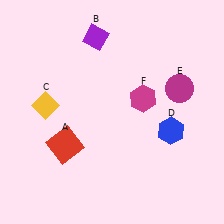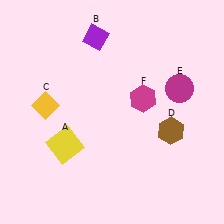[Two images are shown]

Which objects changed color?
A changed from red to yellow. D changed from blue to brown.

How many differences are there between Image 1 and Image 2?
There are 2 differences between the two images.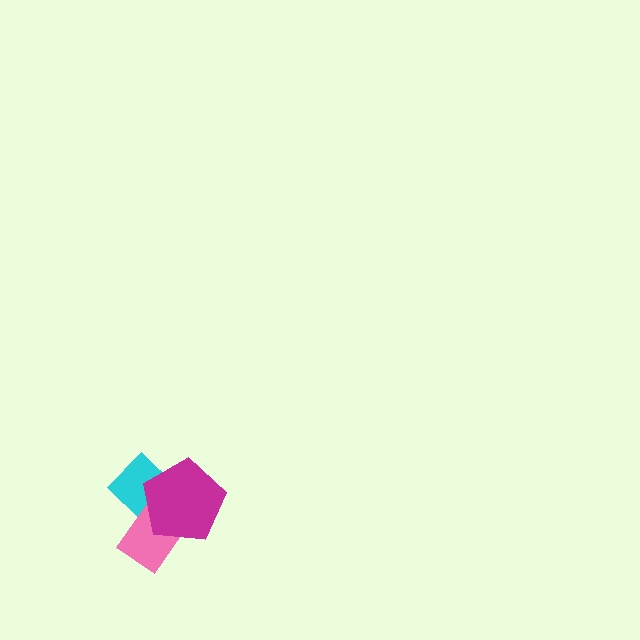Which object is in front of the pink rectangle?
The magenta pentagon is in front of the pink rectangle.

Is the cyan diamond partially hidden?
Yes, it is partially covered by another shape.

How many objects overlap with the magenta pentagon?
2 objects overlap with the magenta pentagon.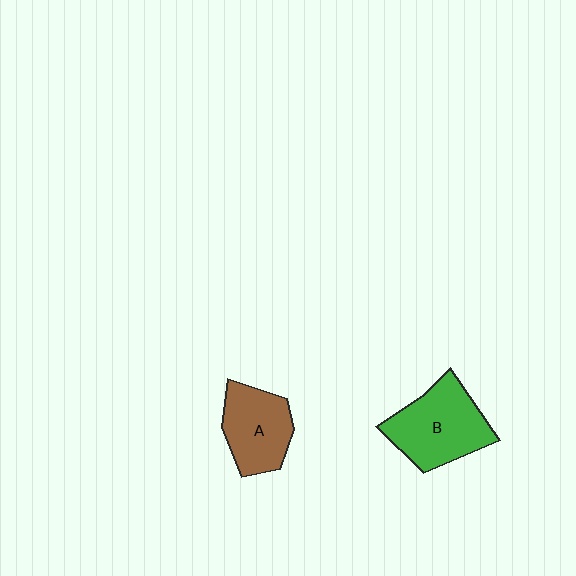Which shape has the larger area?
Shape B (green).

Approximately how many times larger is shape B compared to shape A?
Approximately 1.3 times.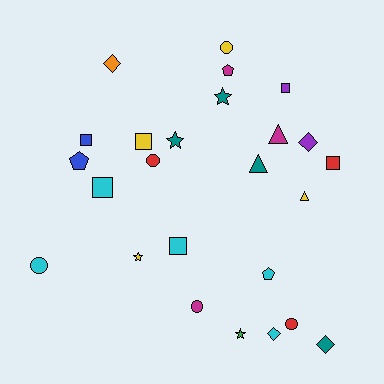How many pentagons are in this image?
There are 3 pentagons.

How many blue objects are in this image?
There are 2 blue objects.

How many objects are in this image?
There are 25 objects.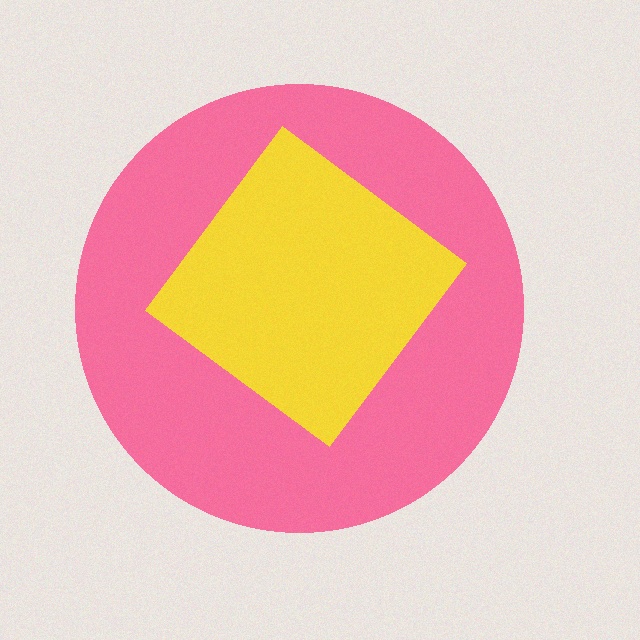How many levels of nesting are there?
2.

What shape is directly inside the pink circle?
The yellow diamond.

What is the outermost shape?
The pink circle.